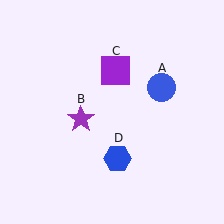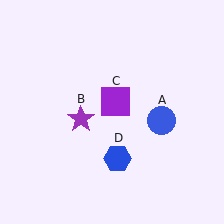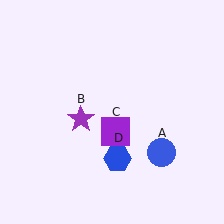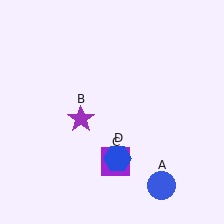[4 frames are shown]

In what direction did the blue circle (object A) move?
The blue circle (object A) moved down.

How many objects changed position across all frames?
2 objects changed position: blue circle (object A), purple square (object C).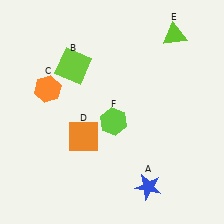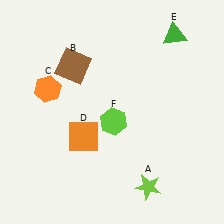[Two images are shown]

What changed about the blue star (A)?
In Image 1, A is blue. In Image 2, it changed to lime.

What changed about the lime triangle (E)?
In Image 1, E is lime. In Image 2, it changed to green.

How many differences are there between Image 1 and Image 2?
There are 3 differences between the two images.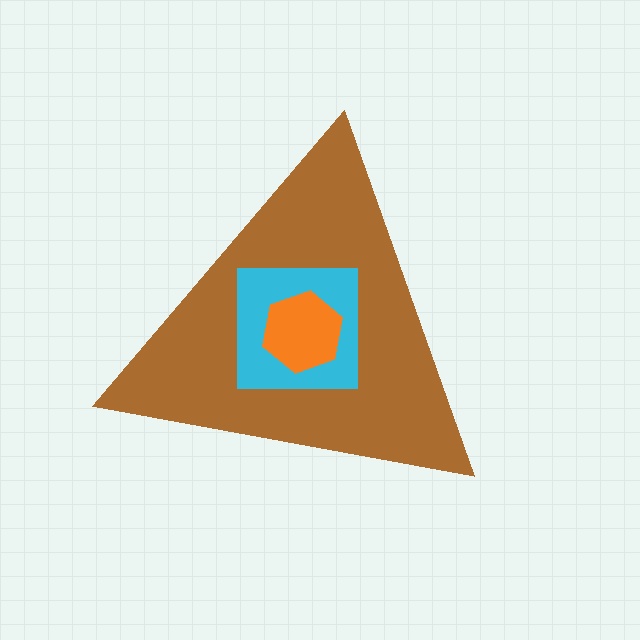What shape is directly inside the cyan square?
The orange hexagon.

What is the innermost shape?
The orange hexagon.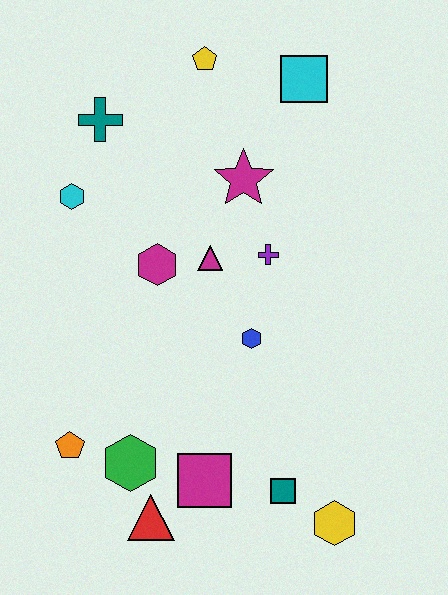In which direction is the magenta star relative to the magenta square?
The magenta star is above the magenta square.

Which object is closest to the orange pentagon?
The green hexagon is closest to the orange pentagon.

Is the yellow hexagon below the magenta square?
Yes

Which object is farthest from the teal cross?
The yellow hexagon is farthest from the teal cross.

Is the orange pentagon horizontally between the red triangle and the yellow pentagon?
No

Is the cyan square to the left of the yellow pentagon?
No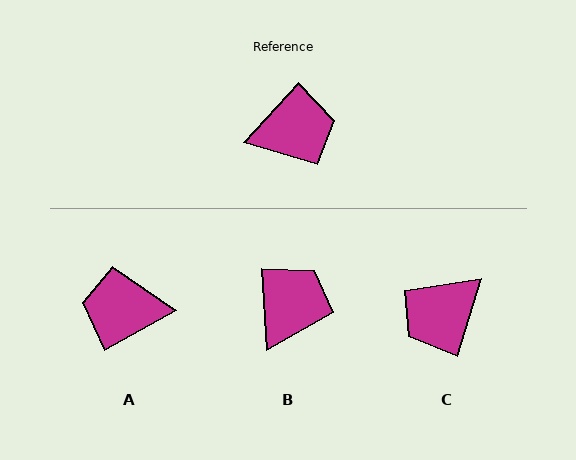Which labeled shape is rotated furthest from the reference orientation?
A, about 161 degrees away.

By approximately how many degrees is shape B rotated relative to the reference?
Approximately 45 degrees counter-clockwise.